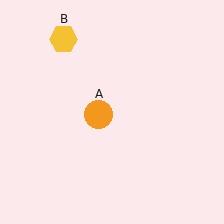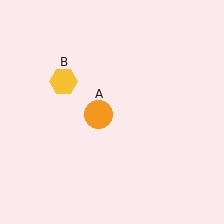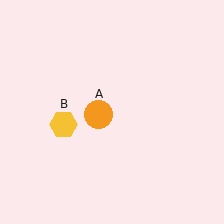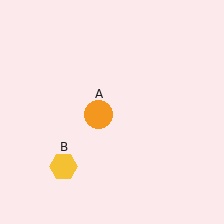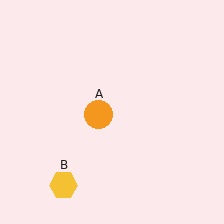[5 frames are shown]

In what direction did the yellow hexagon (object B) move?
The yellow hexagon (object B) moved down.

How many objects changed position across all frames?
1 object changed position: yellow hexagon (object B).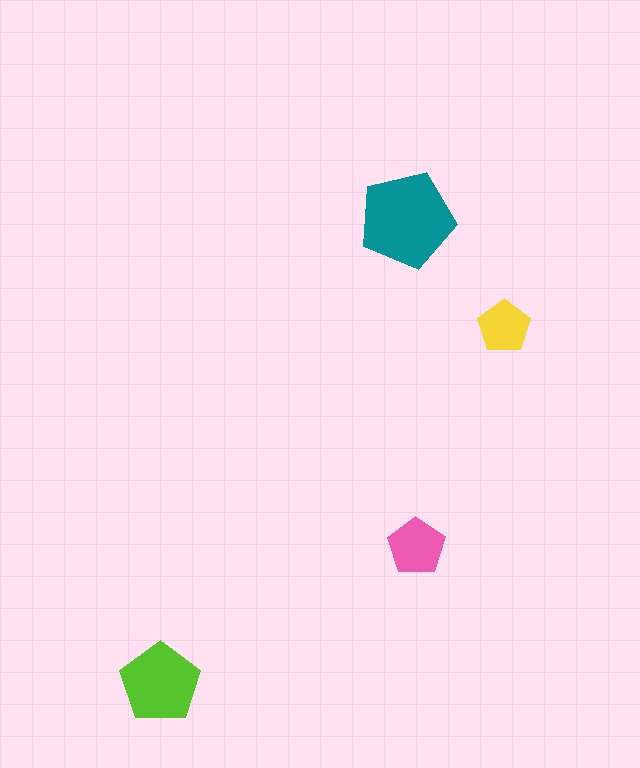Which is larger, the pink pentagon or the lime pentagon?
The lime one.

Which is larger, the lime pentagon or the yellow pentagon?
The lime one.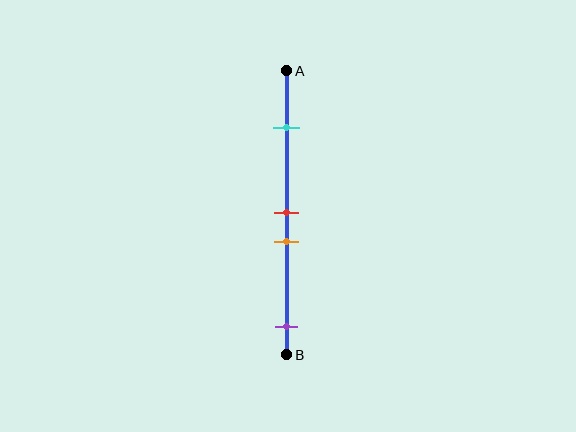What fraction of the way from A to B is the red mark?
The red mark is approximately 50% (0.5) of the way from A to B.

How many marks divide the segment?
There are 4 marks dividing the segment.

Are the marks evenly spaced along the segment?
No, the marks are not evenly spaced.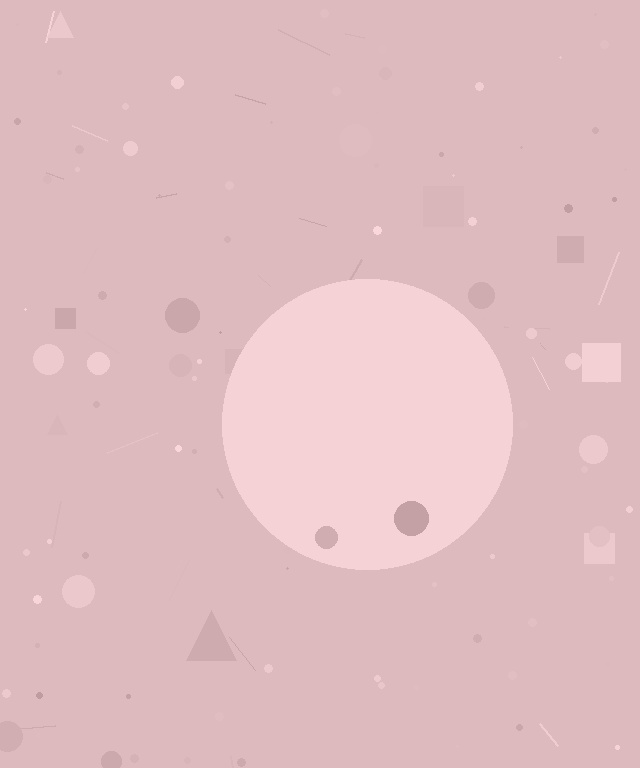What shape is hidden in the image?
A circle is hidden in the image.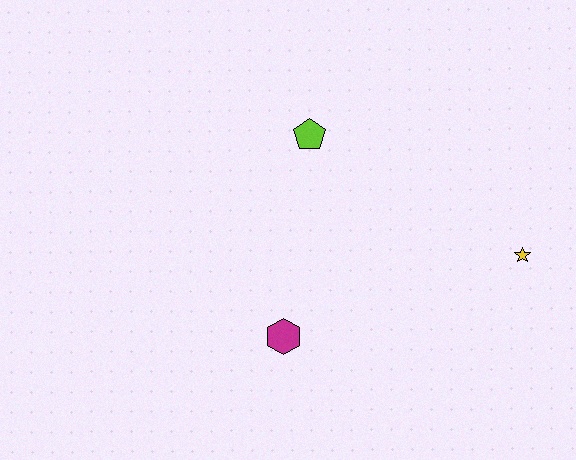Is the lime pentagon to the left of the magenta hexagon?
No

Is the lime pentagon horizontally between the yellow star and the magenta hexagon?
Yes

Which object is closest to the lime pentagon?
The magenta hexagon is closest to the lime pentagon.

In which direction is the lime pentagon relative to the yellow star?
The lime pentagon is to the left of the yellow star.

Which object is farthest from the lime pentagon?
The yellow star is farthest from the lime pentagon.